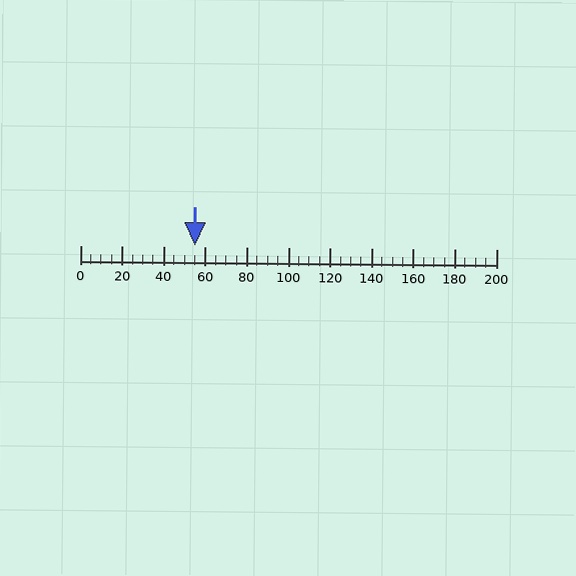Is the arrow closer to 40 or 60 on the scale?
The arrow is closer to 60.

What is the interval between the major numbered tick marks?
The major tick marks are spaced 20 units apart.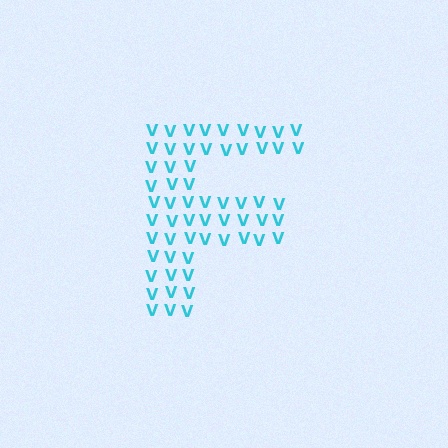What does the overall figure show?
The overall figure shows the letter F.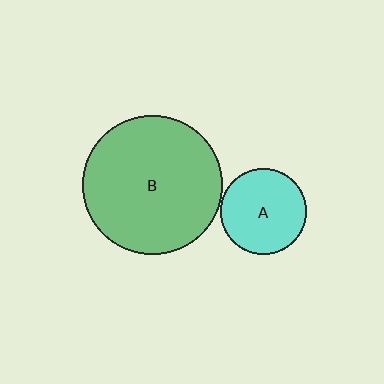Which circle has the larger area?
Circle B (green).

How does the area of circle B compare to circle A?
Approximately 2.6 times.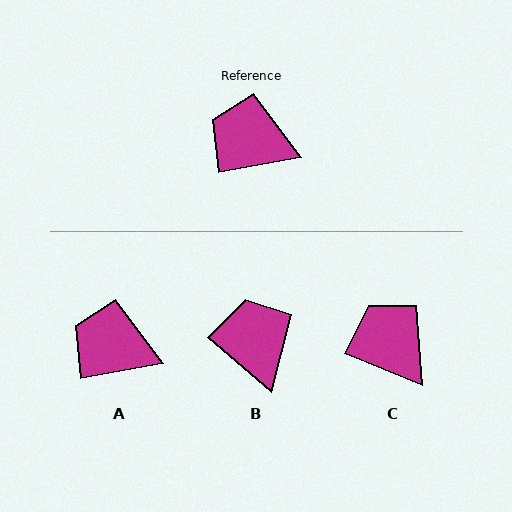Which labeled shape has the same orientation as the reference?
A.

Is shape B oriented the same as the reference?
No, it is off by about 51 degrees.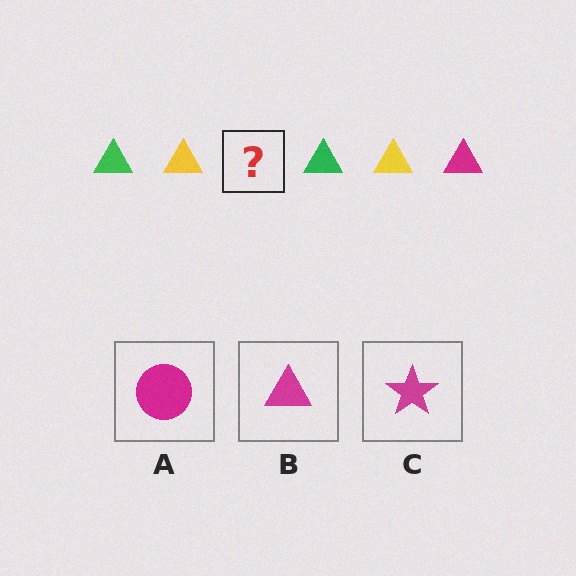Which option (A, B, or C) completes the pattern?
B.